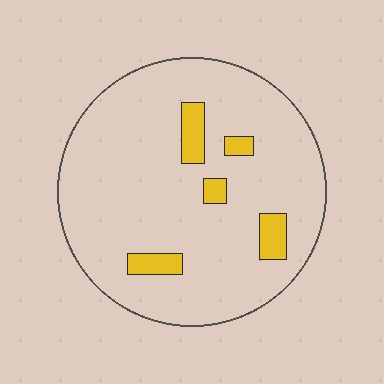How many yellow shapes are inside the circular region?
5.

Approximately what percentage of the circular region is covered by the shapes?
Approximately 10%.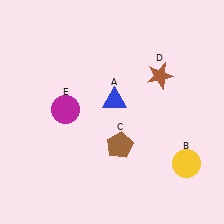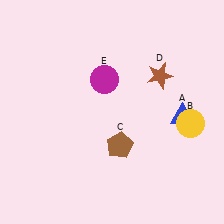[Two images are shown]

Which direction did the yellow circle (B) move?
The yellow circle (B) moved up.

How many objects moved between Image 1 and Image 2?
3 objects moved between the two images.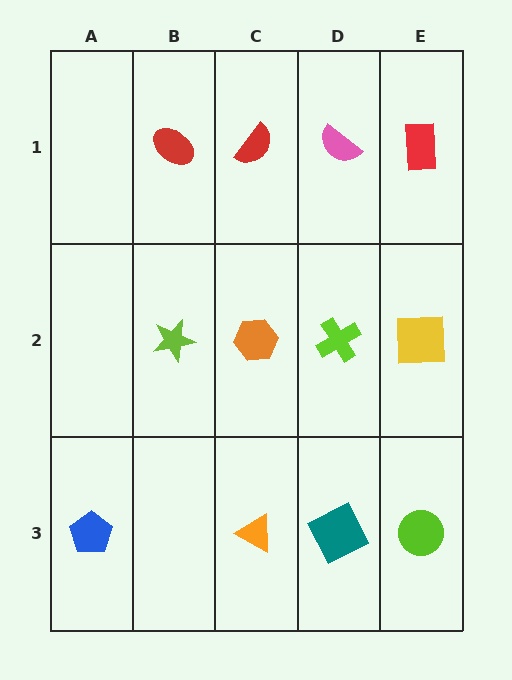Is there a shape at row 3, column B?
No, that cell is empty.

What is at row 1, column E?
A red rectangle.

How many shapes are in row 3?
4 shapes.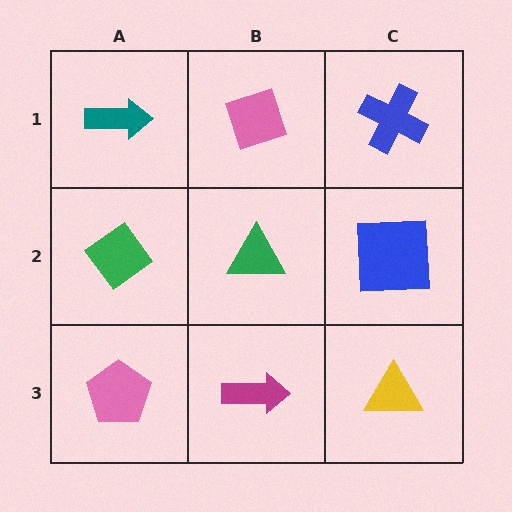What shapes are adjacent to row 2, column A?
A teal arrow (row 1, column A), a pink pentagon (row 3, column A), a green triangle (row 2, column B).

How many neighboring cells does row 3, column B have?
3.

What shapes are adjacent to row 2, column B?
A pink diamond (row 1, column B), a magenta arrow (row 3, column B), a green diamond (row 2, column A), a blue square (row 2, column C).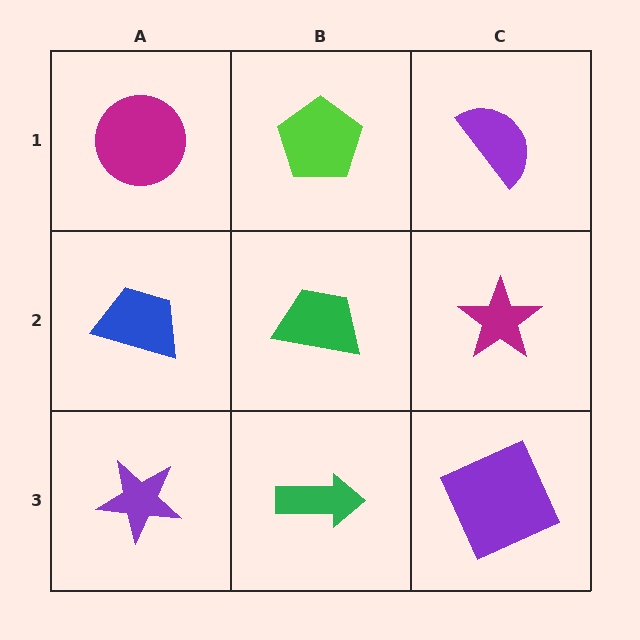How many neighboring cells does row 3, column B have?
3.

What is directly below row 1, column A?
A blue trapezoid.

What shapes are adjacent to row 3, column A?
A blue trapezoid (row 2, column A), a green arrow (row 3, column B).